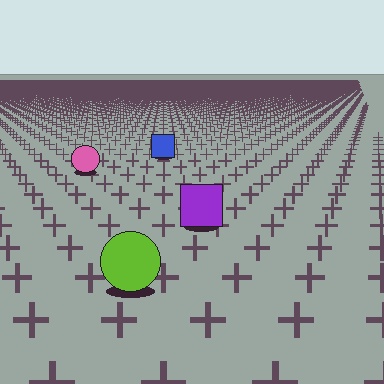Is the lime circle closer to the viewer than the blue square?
Yes. The lime circle is closer — you can tell from the texture gradient: the ground texture is coarser near it.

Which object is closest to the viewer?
The lime circle is closest. The texture marks near it are larger and more spread out.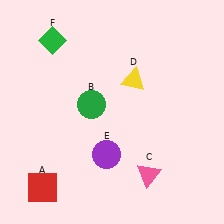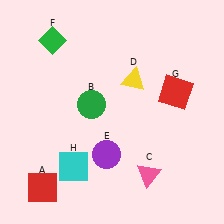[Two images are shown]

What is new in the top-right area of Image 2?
A red square (G) was added in the top-right area of Image 2.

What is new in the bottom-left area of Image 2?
A cyan square (H) was added in the bottom-left area of Image 2.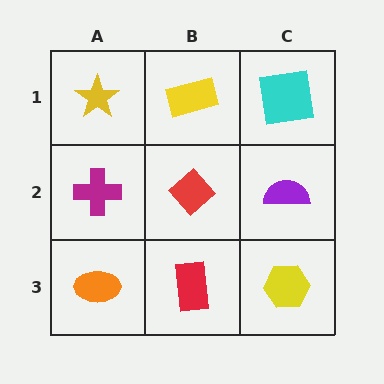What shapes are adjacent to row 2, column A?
A yellow star (row 1, column A), an orange ellipse (row 3, column A), a red diamond (row 2, column B).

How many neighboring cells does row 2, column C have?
3.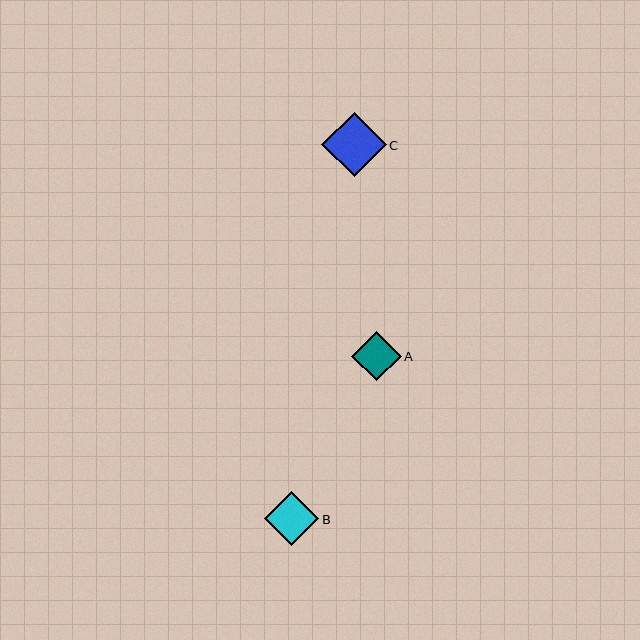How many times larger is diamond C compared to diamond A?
Diamond C is approximately 1.3 times the size of diamond A.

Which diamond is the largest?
Diamond C is the largest with a size of approximately 64 pixels.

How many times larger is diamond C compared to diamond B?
Diamond C is approximately 1.2 times the size of diamond B.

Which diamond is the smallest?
Diamond A is the smallest with a size of approximately 50 pixels.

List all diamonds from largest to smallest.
From largest to smallest: C, B, A.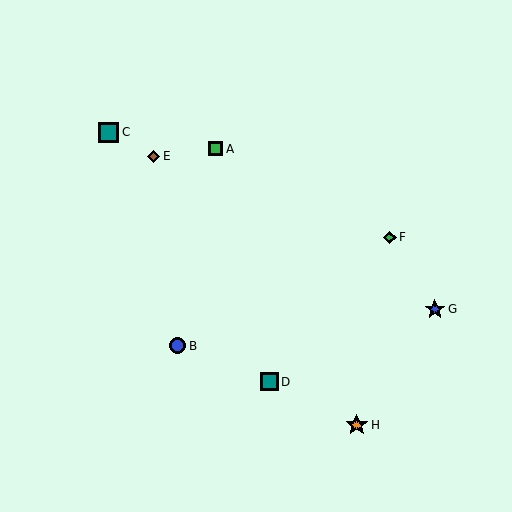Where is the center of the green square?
The center of the green square is at (216, 149).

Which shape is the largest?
The orange star (labeled H) is the largest.